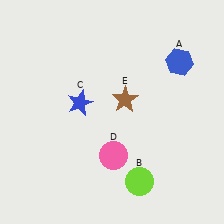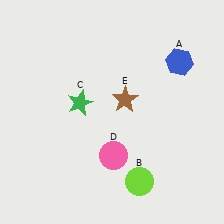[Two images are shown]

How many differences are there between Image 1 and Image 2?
There is 1 difference between the two images.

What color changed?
The star (C) changed from blue in Image 1 to green in Image 2.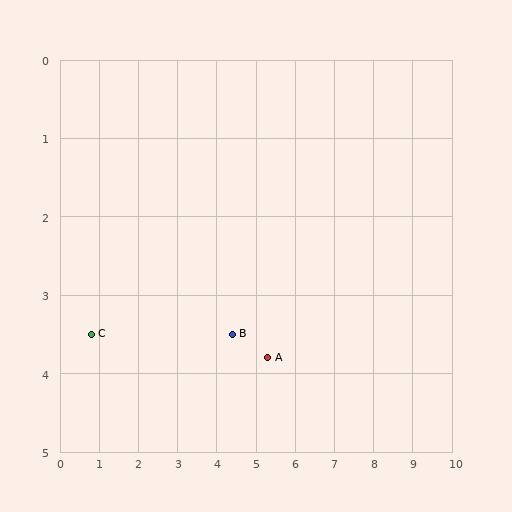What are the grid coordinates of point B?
Point B is at approximately (4.4, 3.5).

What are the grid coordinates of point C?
Point C is at approximately (0.8, 3.5).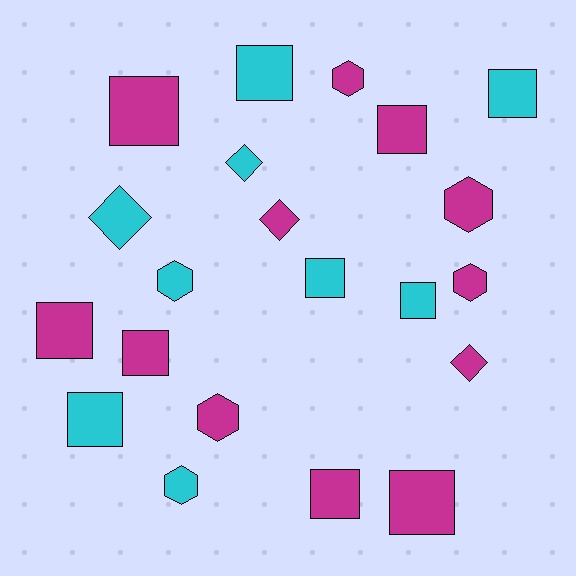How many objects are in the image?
There are 21 objects.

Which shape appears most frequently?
Square, with 11 objects.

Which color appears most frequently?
Magenta, with 12 objects.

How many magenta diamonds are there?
There are 2 magenta diamonds.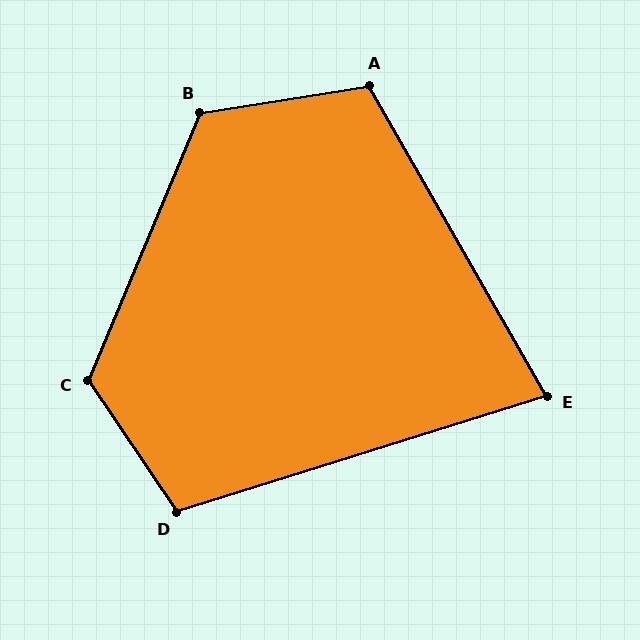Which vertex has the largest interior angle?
C, at approximately 124 degrees.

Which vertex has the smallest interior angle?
E, at approximately 78 degrees.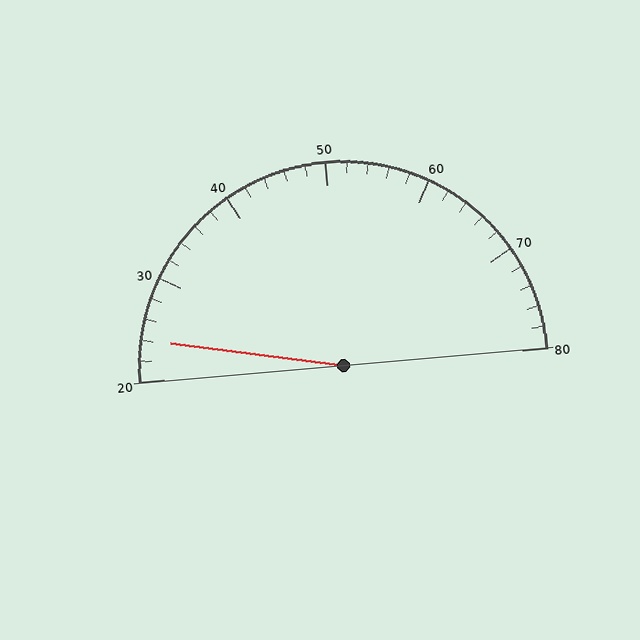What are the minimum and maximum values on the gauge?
The gauge ranges from 20 to 80.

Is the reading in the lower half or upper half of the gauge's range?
The reading is in the lower half of the range (20 to 80).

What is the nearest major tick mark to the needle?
The nearest major tick mark is 20.